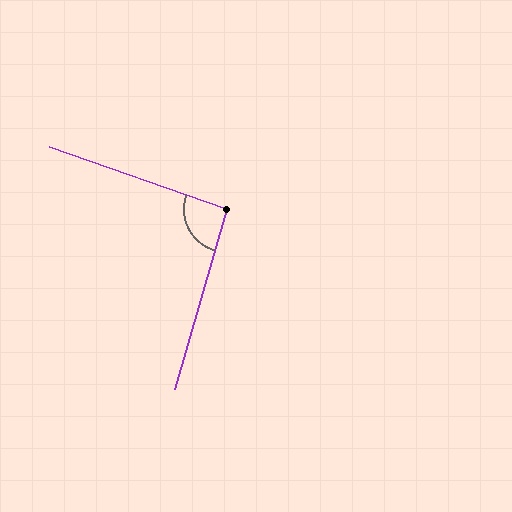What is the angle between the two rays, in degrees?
Approximately 93 degrees.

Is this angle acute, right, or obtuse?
It is approximately a right angle.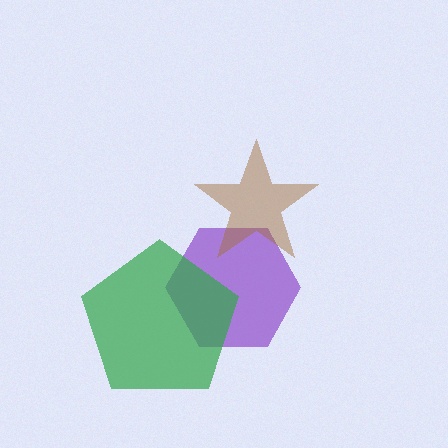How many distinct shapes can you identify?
There are 3 distinct shapes: a purple hexagon, a brown star, a green pentagon.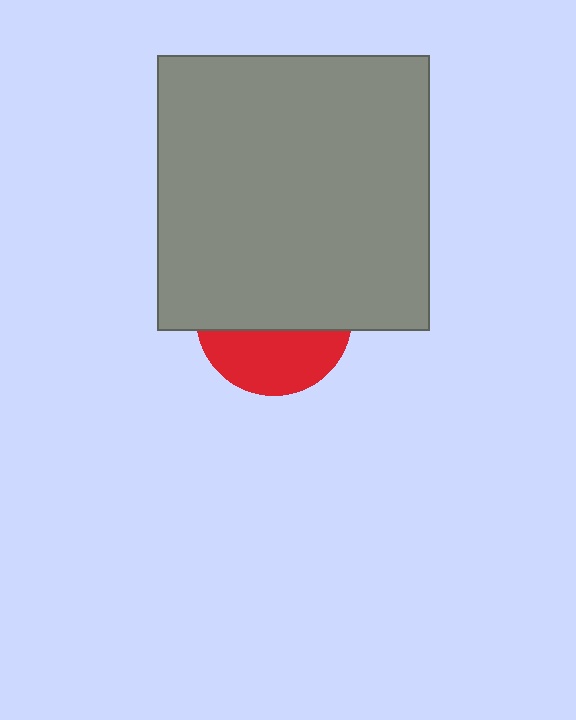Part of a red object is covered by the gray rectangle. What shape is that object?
It is a circle.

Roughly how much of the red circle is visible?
A small part of it is visible (roughly 39%).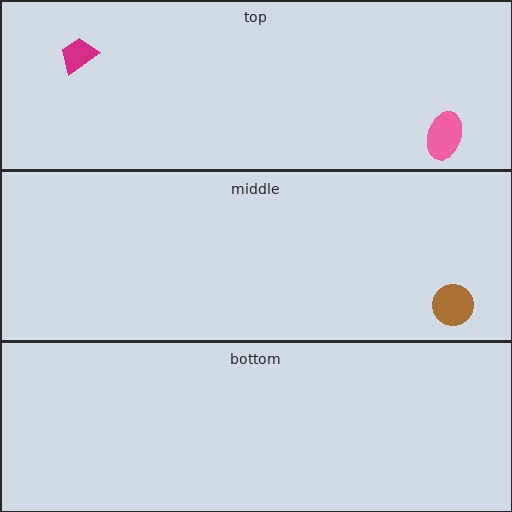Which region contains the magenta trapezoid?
The top region.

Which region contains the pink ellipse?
The top region.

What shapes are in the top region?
The magenta trapezoid, the pink ellipse.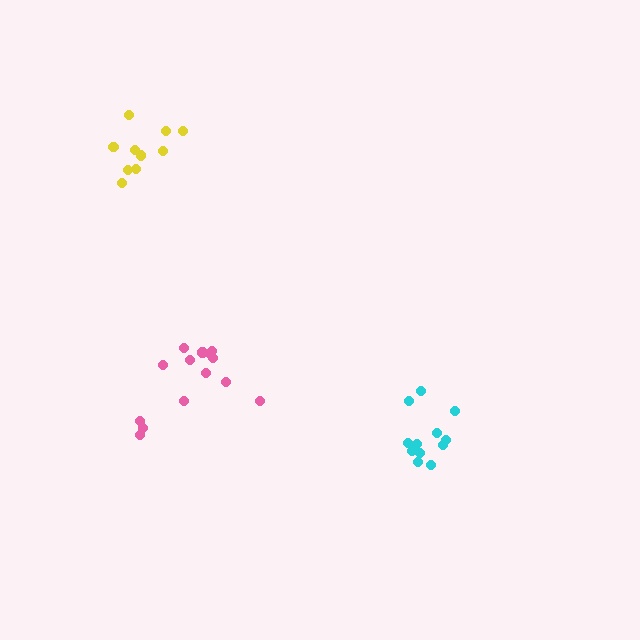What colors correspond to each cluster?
The clusters are colored: yellow, cyan, pink.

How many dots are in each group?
Group 1: 10 dots, Group 2: 12 dots, Group 3: 14 dots (36 total).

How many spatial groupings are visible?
There are 3 spatial groupings.